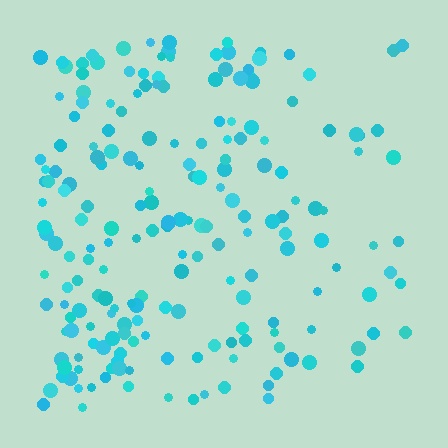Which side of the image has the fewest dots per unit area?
The right.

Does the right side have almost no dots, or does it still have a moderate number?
Still a moderate number, just noticeably fewer than the left.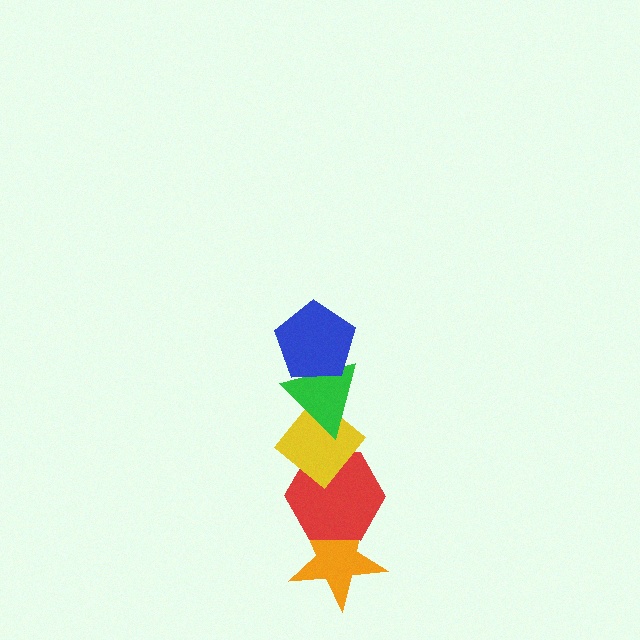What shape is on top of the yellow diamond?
The green triangle is on top of the yellow diamond.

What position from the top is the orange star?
The orange star is 5th from the top.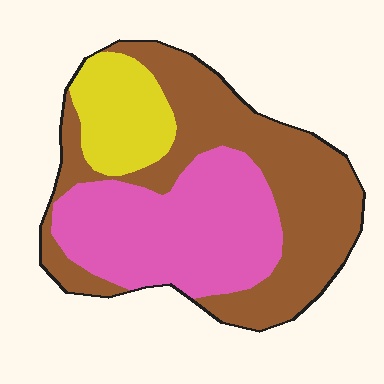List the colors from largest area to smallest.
From largest to smallest: brown, pink, yellow.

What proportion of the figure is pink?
Pink covers around 35% of the figure.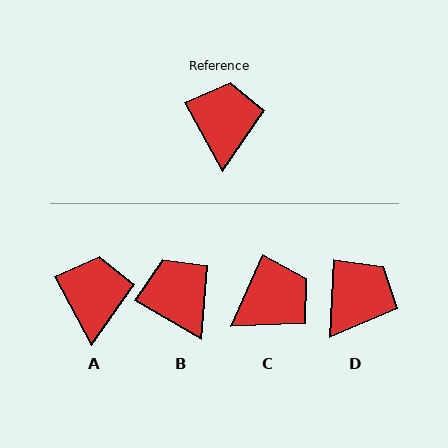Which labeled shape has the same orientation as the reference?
A.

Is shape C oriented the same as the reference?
No, it is off by about 53 degrees.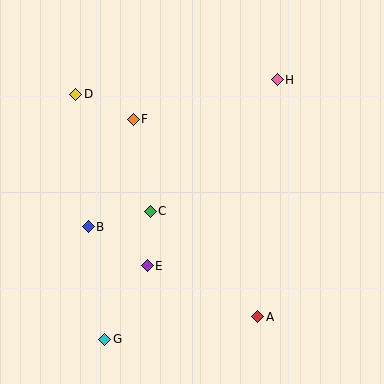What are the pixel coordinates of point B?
Point B is at (88, 227).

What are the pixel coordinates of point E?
Point E is at (147, 266).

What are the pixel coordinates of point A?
Point A is at (258, 317).